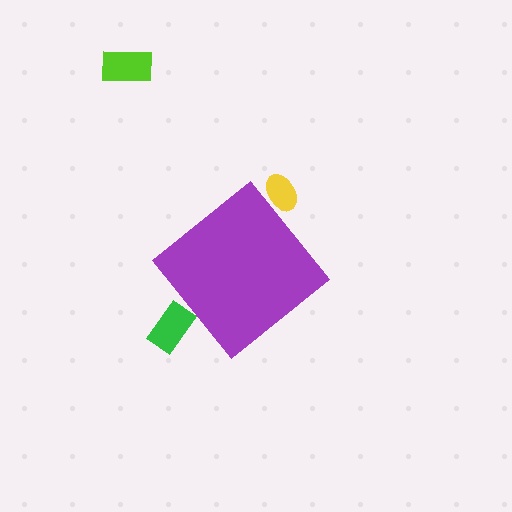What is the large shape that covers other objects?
A purple diamond.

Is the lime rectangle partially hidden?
No, the lime rectangle is fully visible.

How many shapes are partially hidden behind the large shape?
2 shapes are partially hidden.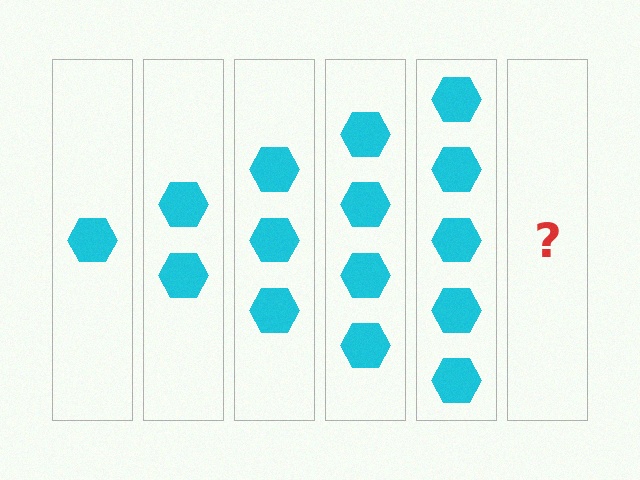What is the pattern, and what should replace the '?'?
The pattern is that each step adds one more hexagon. The '?' should be 6 hexagons.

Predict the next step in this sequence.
The next step is 6 hexagons.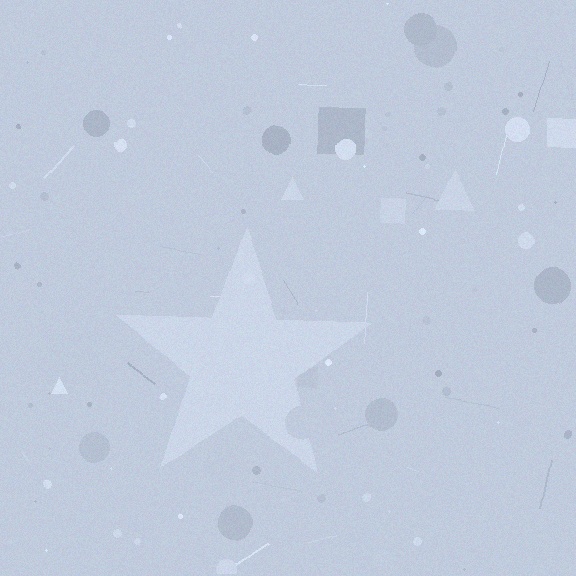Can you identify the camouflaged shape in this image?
The camouflaged shape is a star.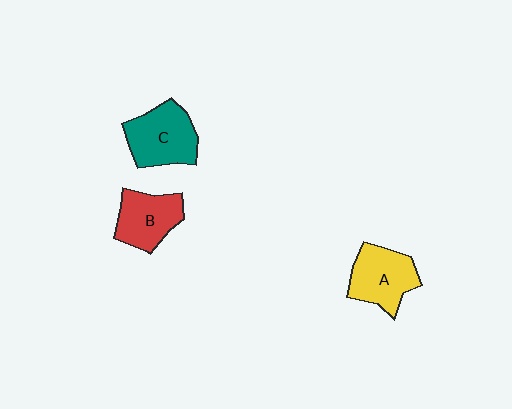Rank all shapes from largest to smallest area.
From largest to smallest: C (teal), A (yellow), B (red).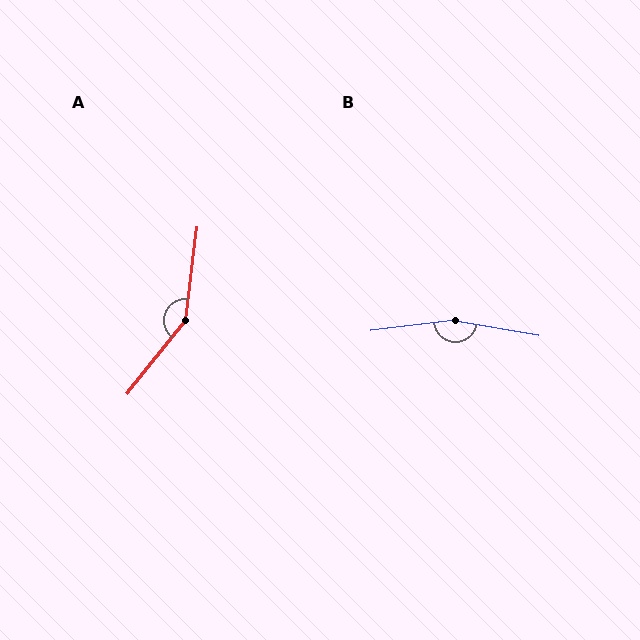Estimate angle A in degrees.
Approximately 149 degrees.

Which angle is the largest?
B, at approximately 163 degrees.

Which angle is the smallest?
A, at approximately 149 degrees.